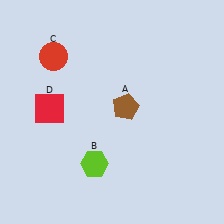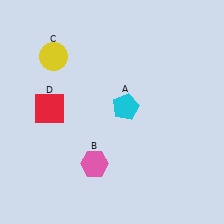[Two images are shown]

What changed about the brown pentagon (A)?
In Image 1, A is brown. In Image 2, it changed to cyan.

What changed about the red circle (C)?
In Image 1, C is red. In Image 2, it changed to yellow.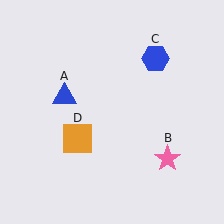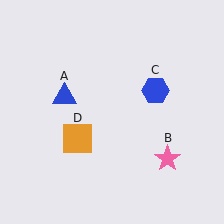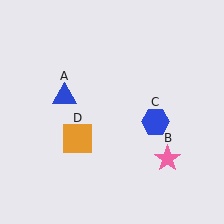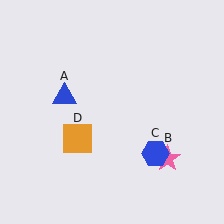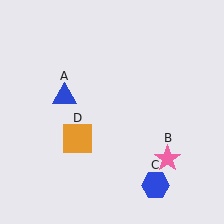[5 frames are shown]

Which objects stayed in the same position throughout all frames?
Blue triangle (object A) and pink star (object B) and orange square (object D) remained stationary.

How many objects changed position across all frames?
1 object changed position: blue hexagon (object C).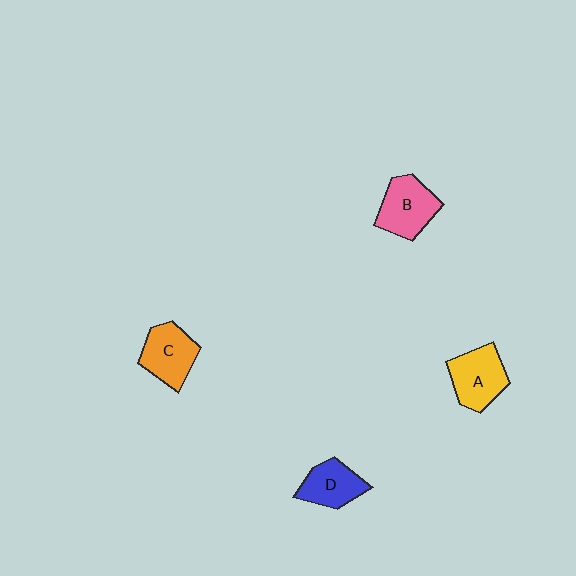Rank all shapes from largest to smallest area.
From largest to smallest: A (yellow), B (pink), C (orange), D (blue).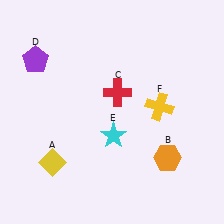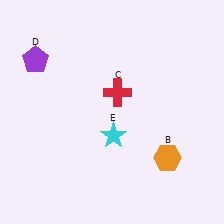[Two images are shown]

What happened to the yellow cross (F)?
The yellow cross (F) was removed in Image 2. It was in the top-right area of Image 1.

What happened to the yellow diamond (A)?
The yellow diamond (A) was removed in Image 2. It was in the bottom-left area of Image 1.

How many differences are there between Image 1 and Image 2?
There are 2 differences between the two images.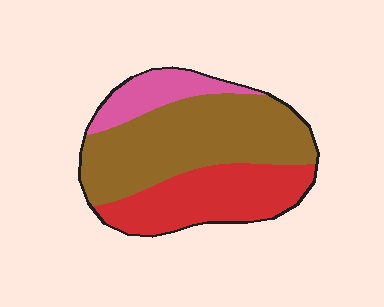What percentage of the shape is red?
Red covers 33% of the shape.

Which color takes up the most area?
Brown, at roughly 50%.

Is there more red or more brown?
Brown.